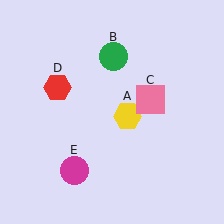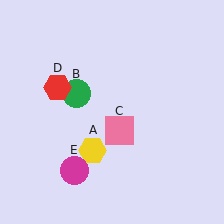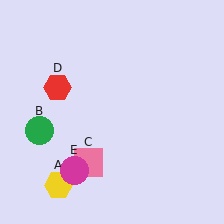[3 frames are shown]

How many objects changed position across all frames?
3 objects changed position: yellow hexagon (object A), green circle (object B), pink square (object C).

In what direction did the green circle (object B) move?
The green circle (object B) moved down and to the left.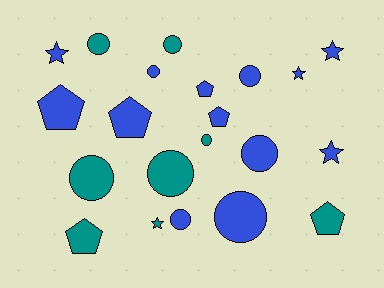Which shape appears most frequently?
Circle, with 10 objects.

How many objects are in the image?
There are 21 objects.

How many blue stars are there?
There are 4 blue stars.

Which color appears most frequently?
Blue, with 13 objects.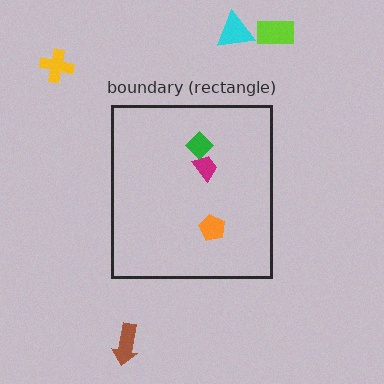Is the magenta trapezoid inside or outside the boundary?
Inside.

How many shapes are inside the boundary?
3 inside, 4 outside.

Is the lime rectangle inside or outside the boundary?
Outside.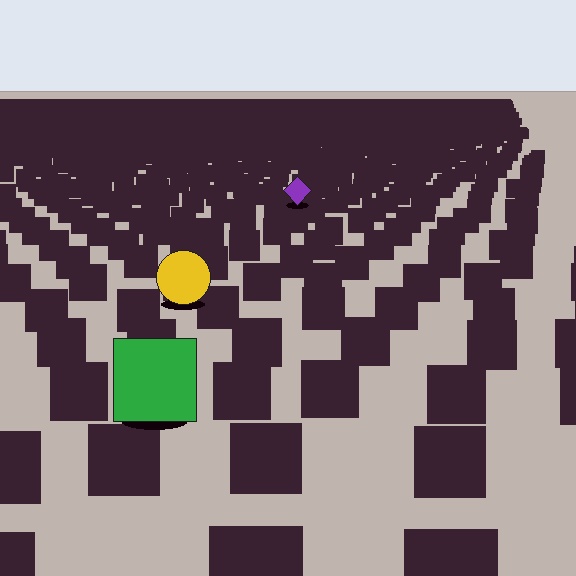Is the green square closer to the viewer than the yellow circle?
Yes. The green square is closer — you can tell from the texture gradient: the ground texture is coarser near it.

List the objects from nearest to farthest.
From nearest to farthest: the green square, the yellow circle, the purple diamond.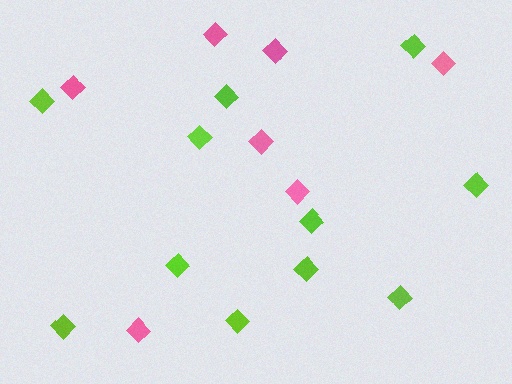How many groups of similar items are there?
There are 2 groups: one group of lime diamonds (11) and one group of pink diamonds (7).